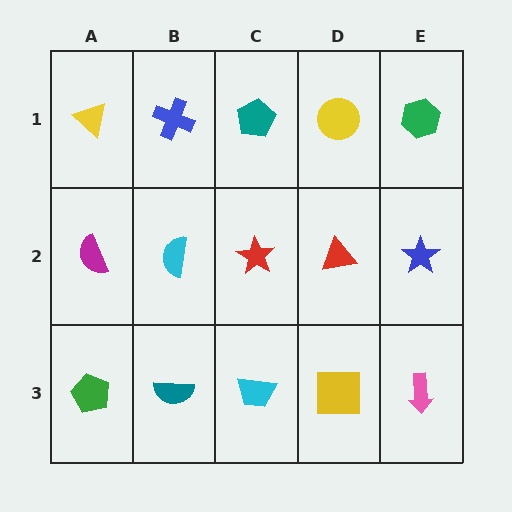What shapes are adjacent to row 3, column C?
A red star (row 2, column C), a teal semicircle (row 3, column B), a yellow square (row 3, column D).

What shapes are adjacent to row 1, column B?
A cyan semicircle (row 2, column B), a yellow triangle (row 1, column A), a teal pentagon (row 1, column C).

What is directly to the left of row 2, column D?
A red star.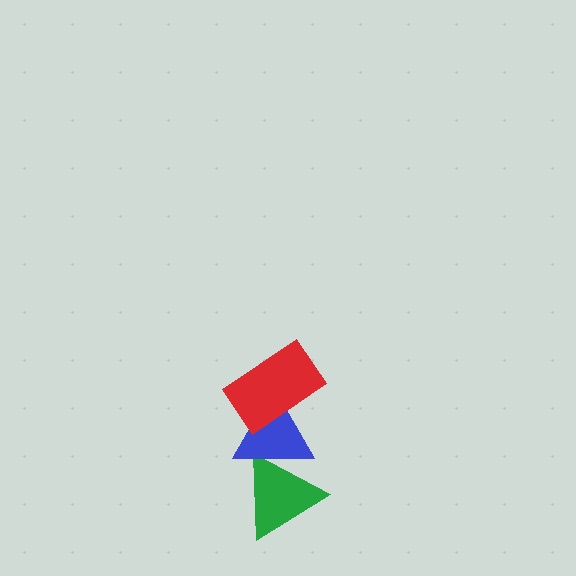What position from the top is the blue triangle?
The blue triangle is 2nd from the top.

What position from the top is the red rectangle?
The red rectangle is 1st from the top.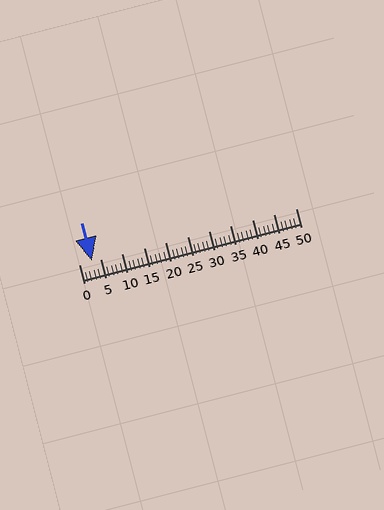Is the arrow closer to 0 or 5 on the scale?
The arrow is closer to 5.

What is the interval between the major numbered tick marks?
The major tick marks are spaced 5 units apart.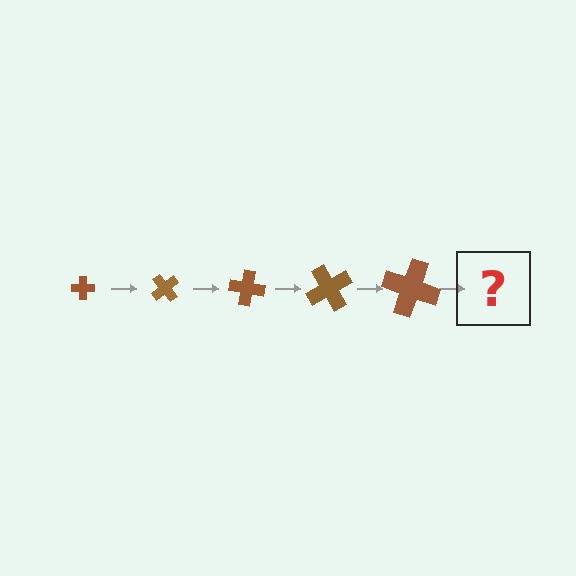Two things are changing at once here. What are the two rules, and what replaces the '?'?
The two rules are that the cross grows larger each step and it rotates 50 degrees each step. The '?' should be a cross, larger than the previous one and rotated 250 degrees from the start.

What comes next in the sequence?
The next element should be a cross, larger than the previous one and rotated 250 degrees from the start.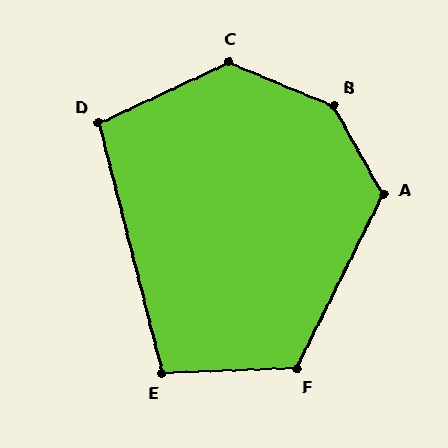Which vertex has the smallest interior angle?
D, at approximately 100 degrees.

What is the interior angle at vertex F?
Approximately 119 degrees (obtuse).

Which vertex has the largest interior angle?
B, at approximately 141 degrees.